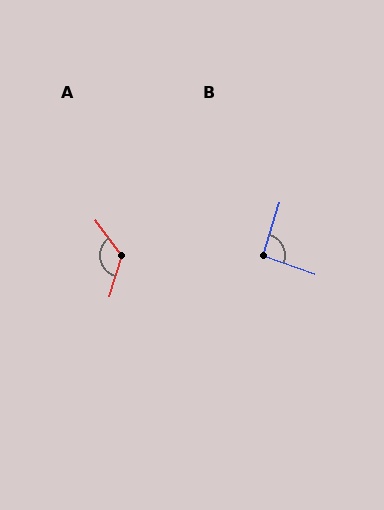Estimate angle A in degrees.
Approximately 127 degrees.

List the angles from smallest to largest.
B (92°), A (127°).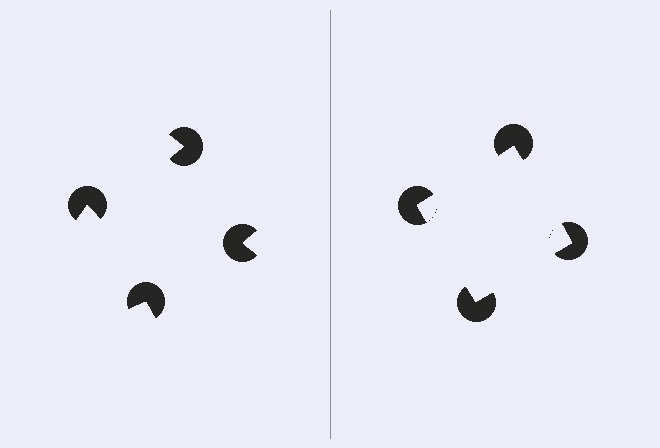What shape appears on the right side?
An illusory square.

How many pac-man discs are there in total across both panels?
8 — 4 on each side.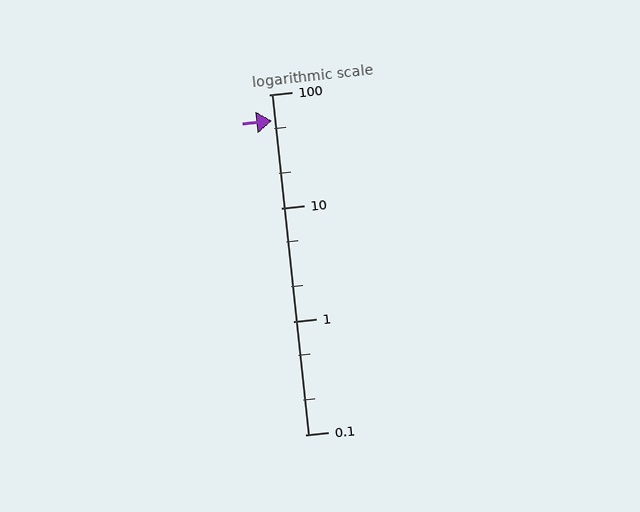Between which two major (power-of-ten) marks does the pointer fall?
The pointer is between 10 and 100.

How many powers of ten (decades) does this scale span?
The scale spans 3 decades, from 0.1 to 100.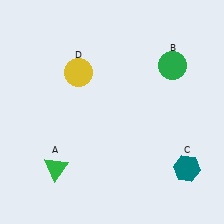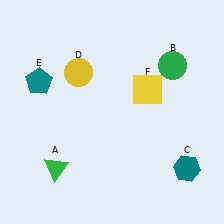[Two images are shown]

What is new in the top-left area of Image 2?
A teal pentagon (E) was added in the top-left area of Image 2.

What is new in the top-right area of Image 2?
A yellow square (F) was added in the top-right area of Image 2.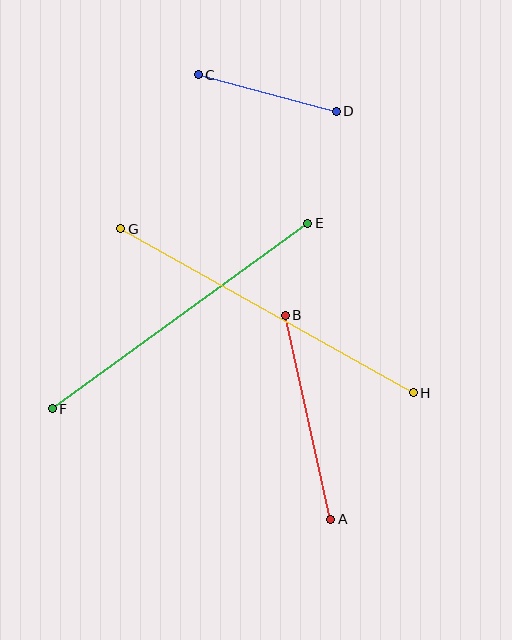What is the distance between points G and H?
The distance is approximately 335 pixels.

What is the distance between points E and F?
The distance is approximately 316 pixels.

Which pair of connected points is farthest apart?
Points G and H are farthest apart.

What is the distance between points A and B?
The distance is approximately 209 pixels.